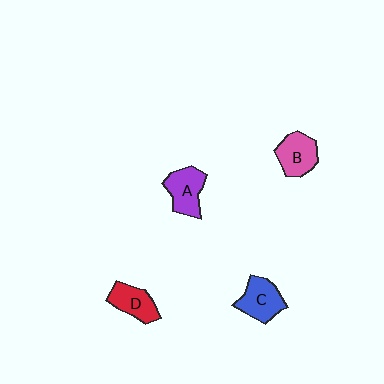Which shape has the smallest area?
Shape D (red).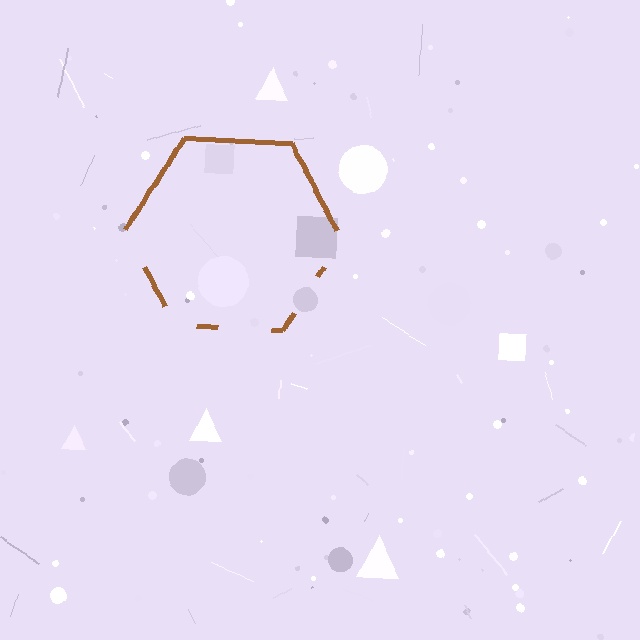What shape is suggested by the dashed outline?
The dashed outline suggests a hexagon.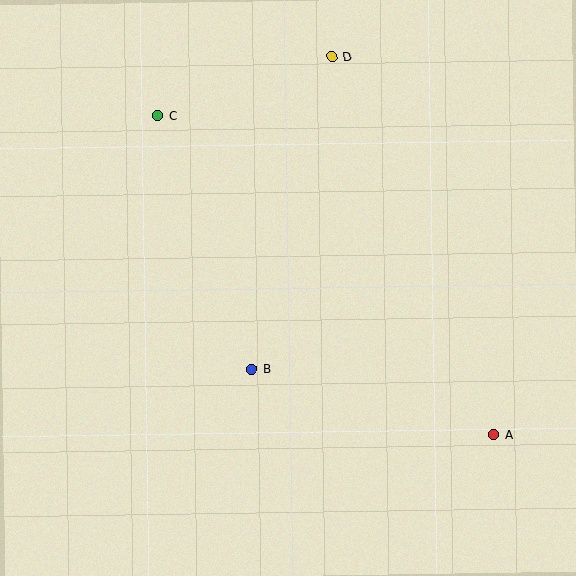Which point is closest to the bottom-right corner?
Point A is closest to the bottom-right corner.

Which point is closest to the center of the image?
Point B at (252, 369) is closest to the center.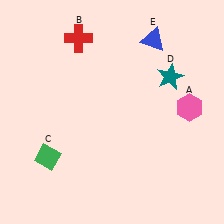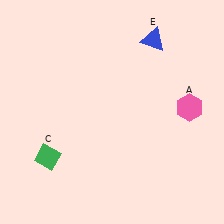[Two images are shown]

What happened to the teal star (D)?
The teal star (D) was removed in Image 2. It was in the top-right area of Image 1.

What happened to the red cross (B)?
The red cross (B) was removed in Image 2. It was in the top-left area of Image 1.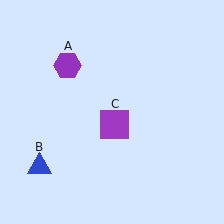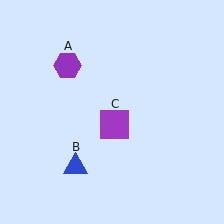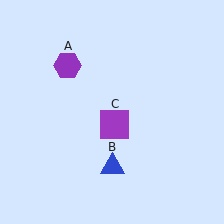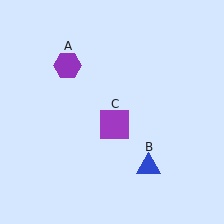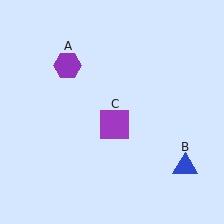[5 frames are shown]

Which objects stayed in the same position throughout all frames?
Purple hexagon (object A) and purple square (object C) remained stationary.